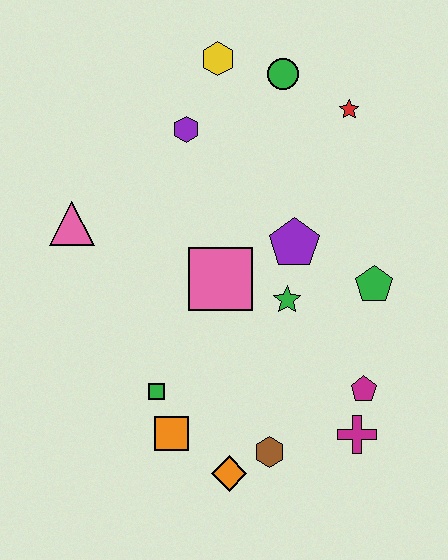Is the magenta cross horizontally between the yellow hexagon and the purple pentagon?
No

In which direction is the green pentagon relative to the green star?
The green pentagon is to the right of the green star.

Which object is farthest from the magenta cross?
The yellow hexagon is farthest from the magenta cross.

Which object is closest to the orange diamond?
The brown hexagon is closest to the orange diamond.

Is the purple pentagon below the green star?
No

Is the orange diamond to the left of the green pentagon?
Yes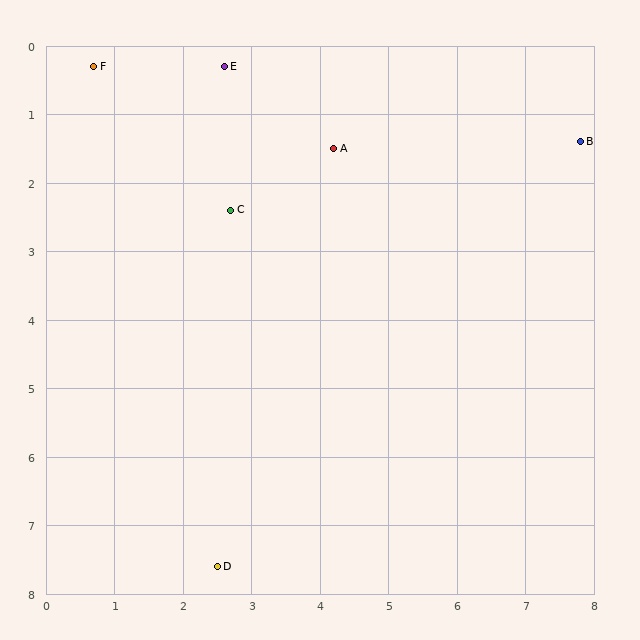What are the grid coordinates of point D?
Point D is at approximately (2.5, 7.6).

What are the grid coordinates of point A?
Point A is at approximately (4.2, 1.5).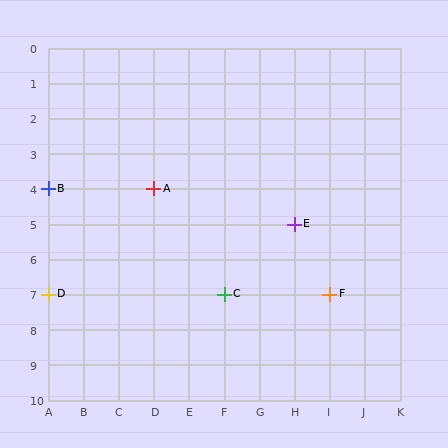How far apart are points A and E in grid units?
Points A and E are 4 columns and 1 row apart (about 4.1 grid units diagonally).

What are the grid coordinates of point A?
Point A is at grid coordinates (D, 4).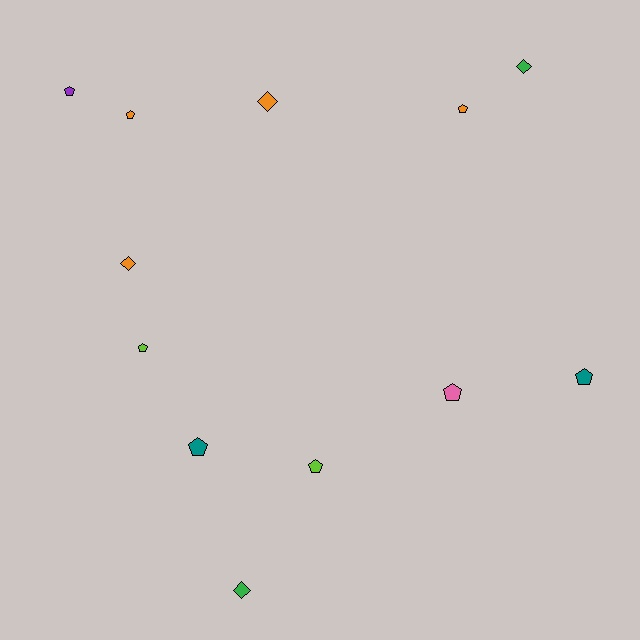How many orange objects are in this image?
There are 4 orange objects.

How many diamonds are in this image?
There are 4 diamonds.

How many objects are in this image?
There are 12 objects.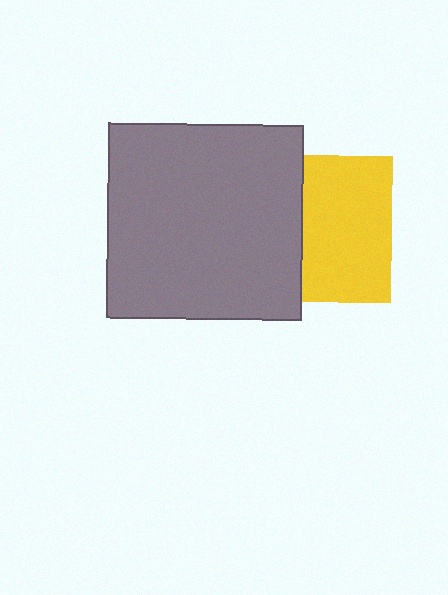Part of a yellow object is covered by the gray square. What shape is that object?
It is a square.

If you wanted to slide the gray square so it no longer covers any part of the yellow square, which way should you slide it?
Slide it left — that is the most direct way to separate the two shapes.